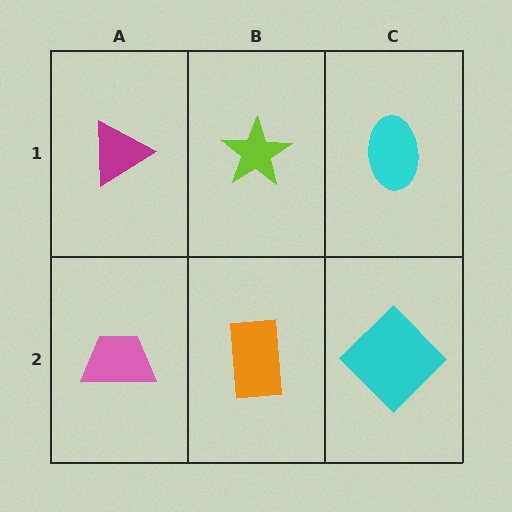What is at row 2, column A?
A pink trapezoid.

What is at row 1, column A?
A magenta triangle.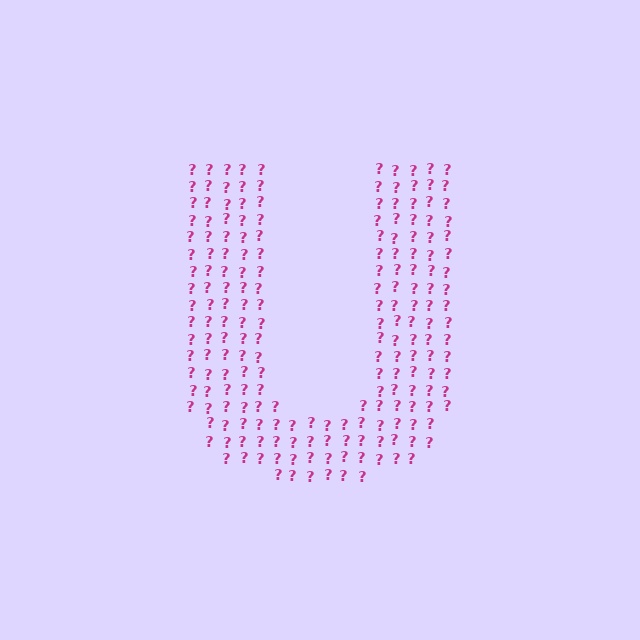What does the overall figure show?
The overall figure shows the letter U.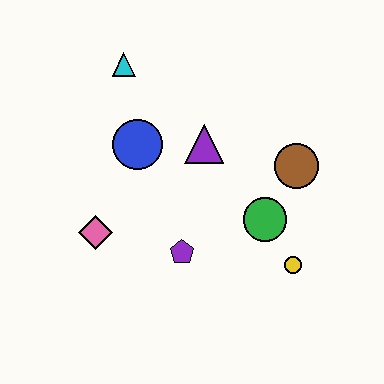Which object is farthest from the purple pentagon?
The cyan triangle is farthest from the purple pentagon.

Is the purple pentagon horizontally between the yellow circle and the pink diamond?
Yes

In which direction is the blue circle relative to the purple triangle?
The blue circle is to the left of the purple triangle.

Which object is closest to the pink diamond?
The purple pentagon is closest to the pink diamond.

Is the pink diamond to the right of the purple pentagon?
No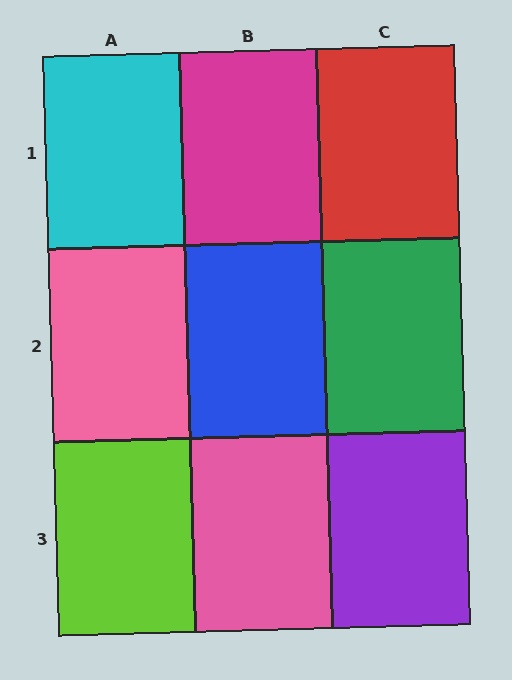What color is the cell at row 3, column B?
Pink.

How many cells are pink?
2 cells are pink.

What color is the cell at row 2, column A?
Pink.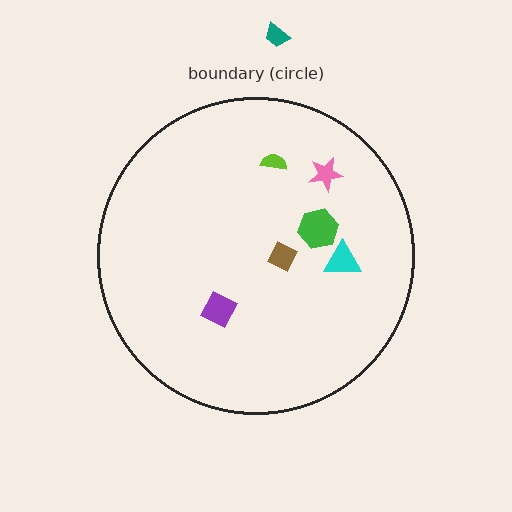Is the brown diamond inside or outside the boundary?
Inside.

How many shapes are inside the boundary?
6 inside, 1 outside.